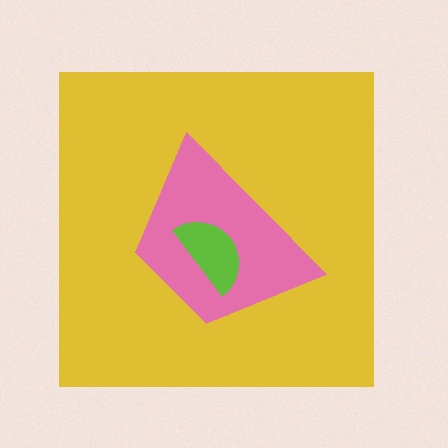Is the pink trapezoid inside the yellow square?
Yes.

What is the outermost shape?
The yellow square.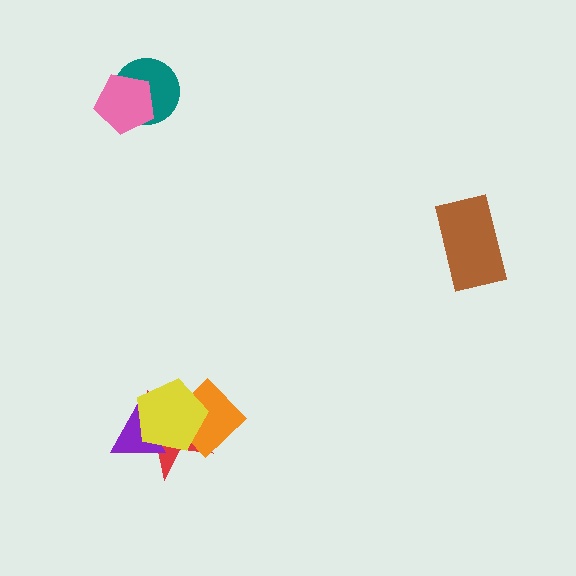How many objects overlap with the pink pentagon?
1 object overlaps with the pink pentagon.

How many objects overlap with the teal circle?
1 object overlaps with the teal circle.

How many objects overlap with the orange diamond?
2 objects overlap with the orange diamond.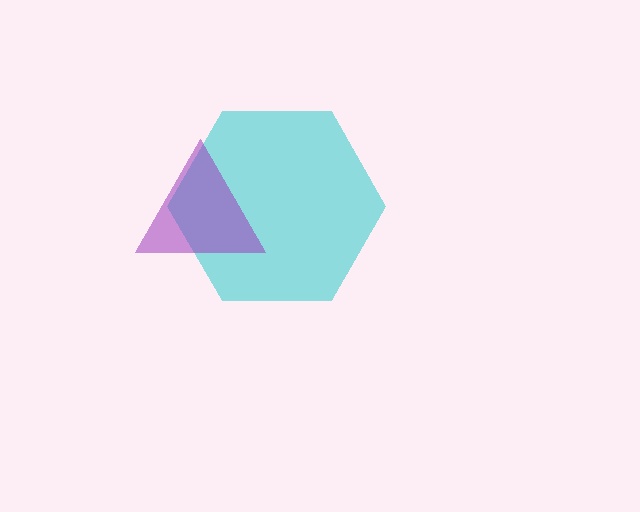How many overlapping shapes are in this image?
There are 2 overlapping shapes in the image.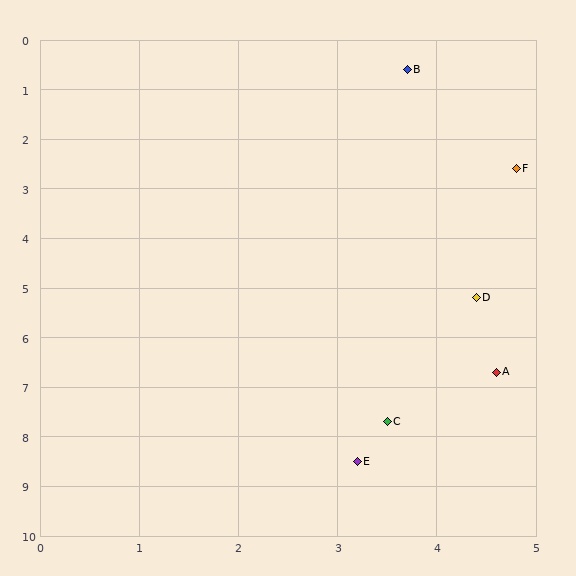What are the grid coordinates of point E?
Point E is at approximately (3.2, 8.5).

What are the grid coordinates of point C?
Point C is at approximately (3.5, 7.7).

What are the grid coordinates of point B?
Point B is at approximately (3.7, 0.6).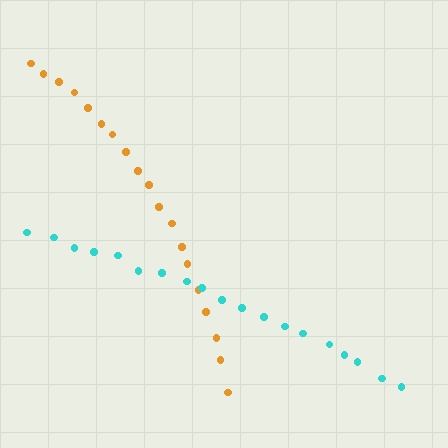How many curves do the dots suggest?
There are 2 distinct paths.